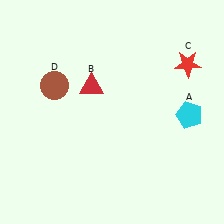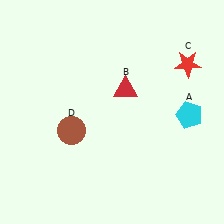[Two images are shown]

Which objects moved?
The objects that moved are: the red triangle (B), the brown circle (D).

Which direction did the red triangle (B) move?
The red triangle (B) moved right.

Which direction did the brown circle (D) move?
The brown circle (D) moved down.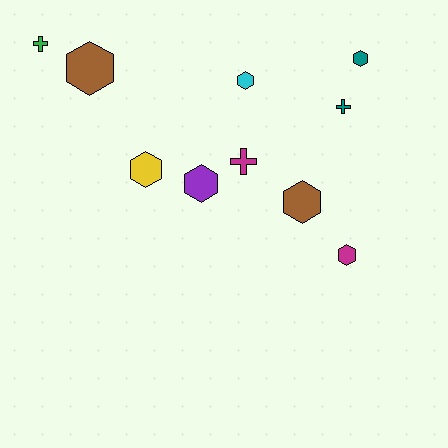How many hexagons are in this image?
There are 7 hexagons.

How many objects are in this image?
There are 10 objects.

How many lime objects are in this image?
There are no lime objects.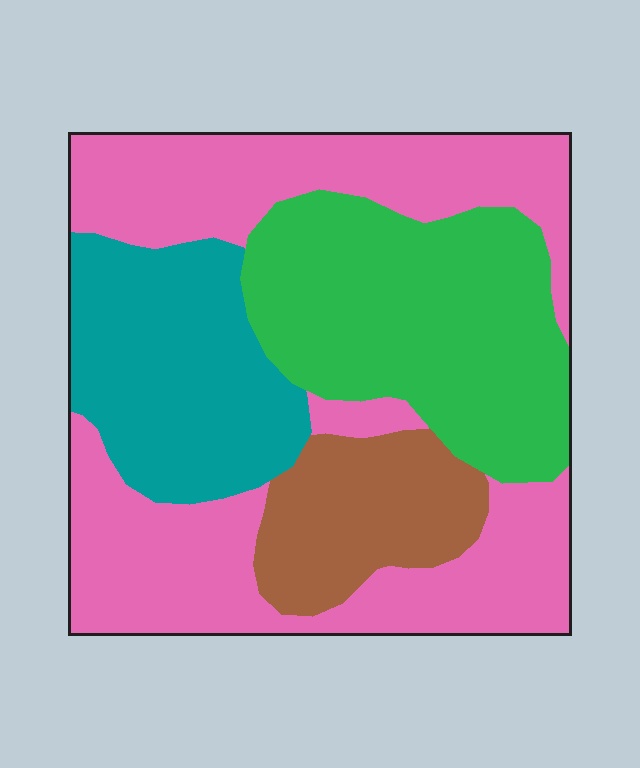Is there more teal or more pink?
Pink.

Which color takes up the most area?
Pink, at roughly 40%.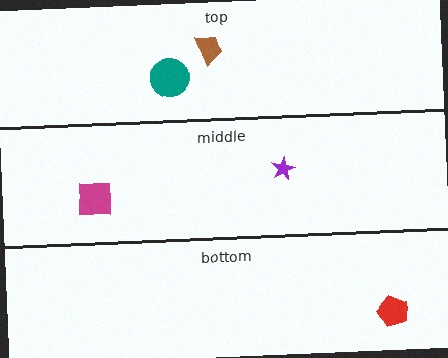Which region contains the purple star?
The middle region.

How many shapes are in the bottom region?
1.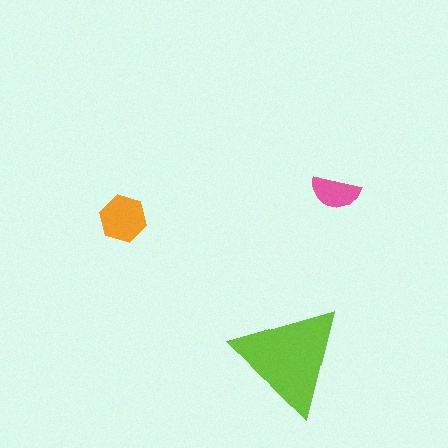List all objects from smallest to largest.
The pink semicircle, the orange hexagon, the lime triangle.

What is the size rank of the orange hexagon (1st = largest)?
2nd.